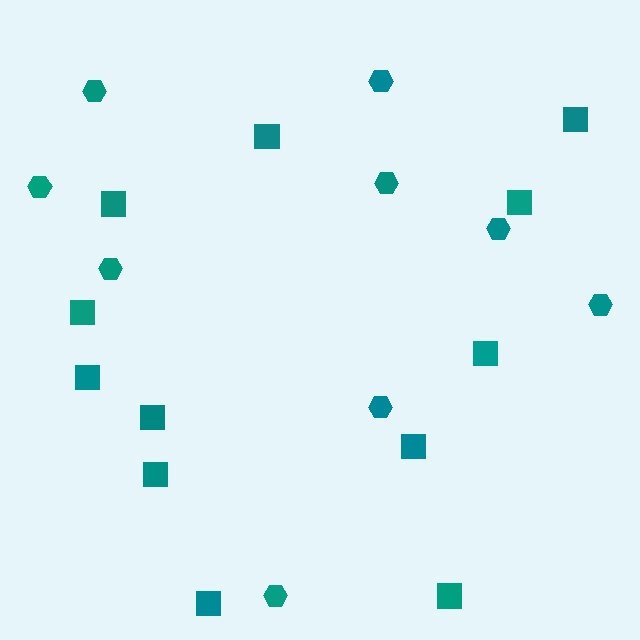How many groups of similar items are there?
There are 2 groups: one group of squares (12) and one group of hexagons (9).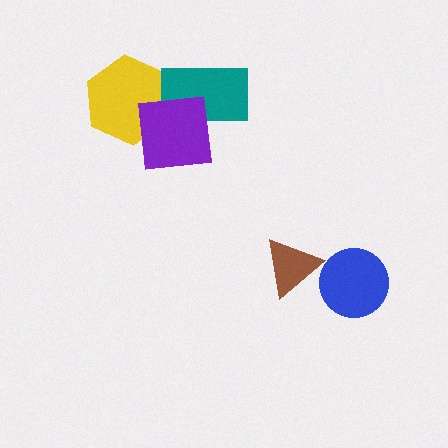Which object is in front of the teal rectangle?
The purple square is in front of the teal rectangle.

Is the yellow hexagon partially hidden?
Yes, it is partially covered by another shape.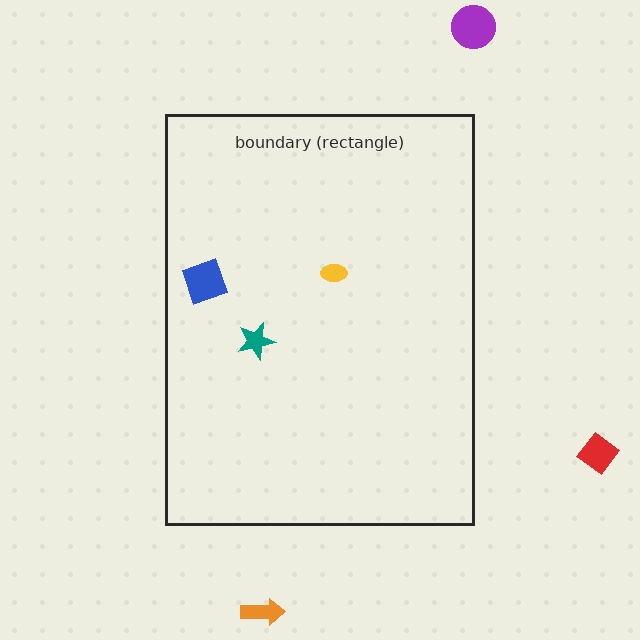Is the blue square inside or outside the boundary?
Inside.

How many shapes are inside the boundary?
3 inside, 3 outside.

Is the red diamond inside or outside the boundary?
Outside.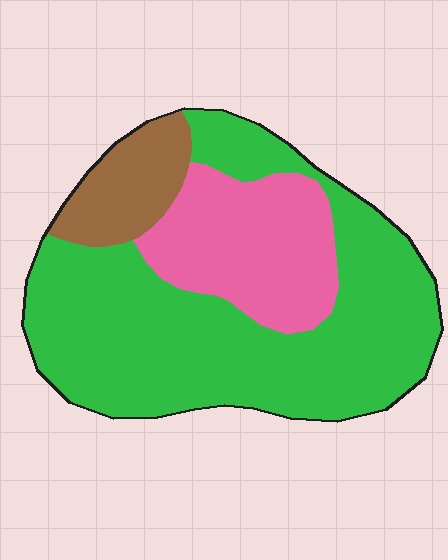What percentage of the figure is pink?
Pink takes up about one quarter (1/4) of the figure.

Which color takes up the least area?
Brown, at roughly 10%.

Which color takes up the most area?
Green, at roughly 65%.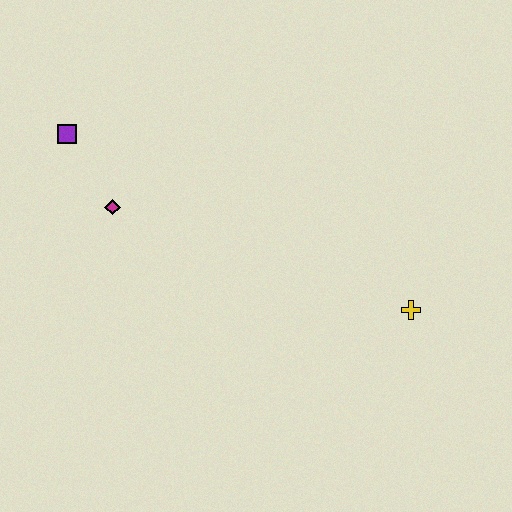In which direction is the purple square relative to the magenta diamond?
The purple square is above the magenta diamond.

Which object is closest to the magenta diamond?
The purple square is closest to the magenta diamond.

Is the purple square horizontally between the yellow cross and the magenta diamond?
No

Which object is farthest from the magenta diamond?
The yellow cross is farthest from the magenta diamond.